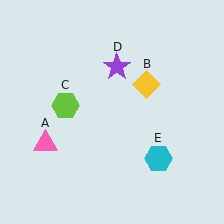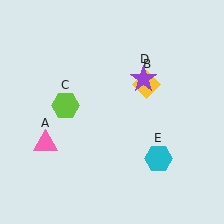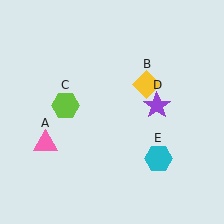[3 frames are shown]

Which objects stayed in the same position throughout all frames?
Pink triangle (object A) and yellow diamond (object B) and lime hexagon (object C) and cyan hexagon (object E) remained stationary.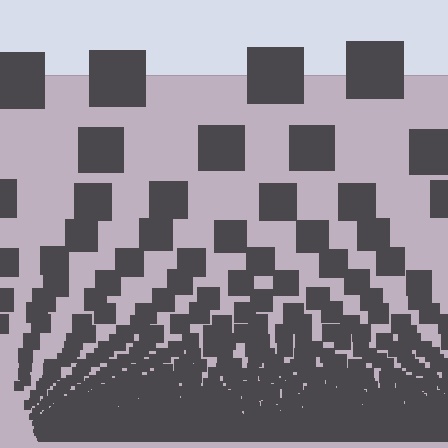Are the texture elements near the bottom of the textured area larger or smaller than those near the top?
Smaller. The gradient is inverted — elements near the bottom are smaller and denser.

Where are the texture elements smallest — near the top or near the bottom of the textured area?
Near the bottom.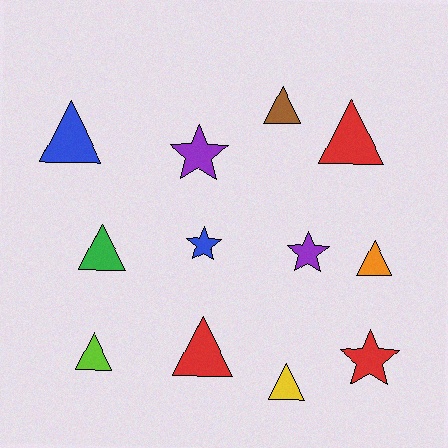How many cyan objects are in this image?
There are no cyan objects.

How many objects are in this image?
There are 12 objects.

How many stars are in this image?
There are 4 stars.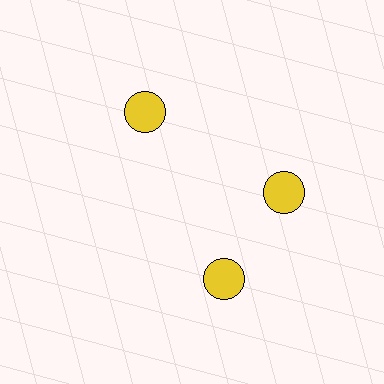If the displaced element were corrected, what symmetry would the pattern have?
It would have 3-fold rotational symmetry — the pattern would map onto itself every 120 degrees.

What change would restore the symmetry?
The symmetry would be restored by rotating it back into even spacing with its neighbors so that all 3 circles sit at equal angles and equal distance from the center.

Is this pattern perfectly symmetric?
No. The 3 yellow circles are arranged in a ring, but one element near the 7 o'clock position is rotated out of alignment along the ring, breaking the 3-fold rotational symmetry.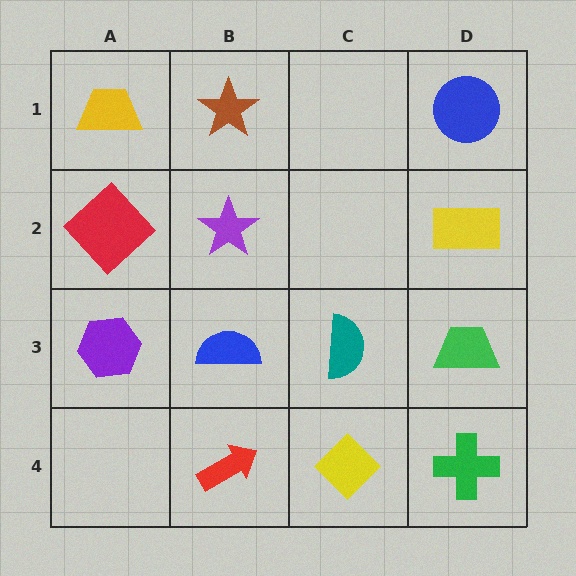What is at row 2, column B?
A purple star.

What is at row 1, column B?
A brown star.